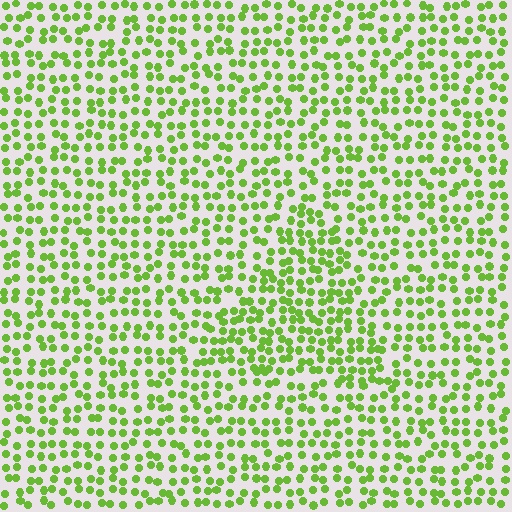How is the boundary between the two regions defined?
The boundary is defined by a change in element density (approximately 1.4x ratio). All elements are the same color, size, and shape.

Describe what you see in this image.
The image contains small lime elements arranged at two different densities. A triangle-shaped region is visible where the elements are more densely packed than the surrounding area.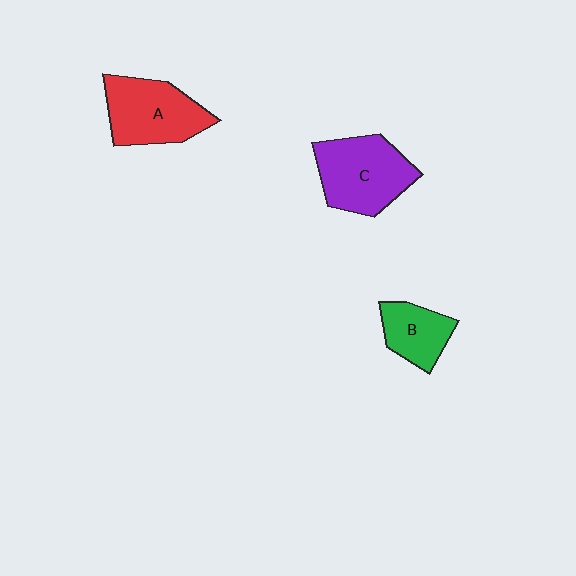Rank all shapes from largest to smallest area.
From largest to smallest: C (purple), A (red), B (green).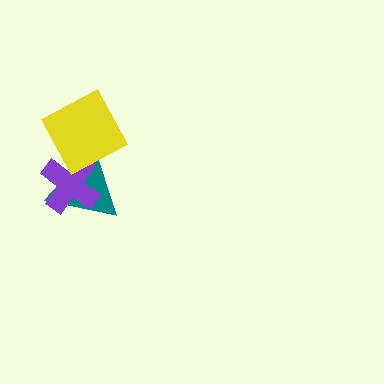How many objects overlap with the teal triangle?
2 objects overlap with the teal triangle.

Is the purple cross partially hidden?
Yes, it is partially covered by another shape.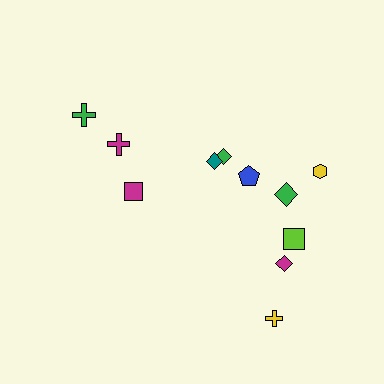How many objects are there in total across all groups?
There are 11 objects.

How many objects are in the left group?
There are 3 objects.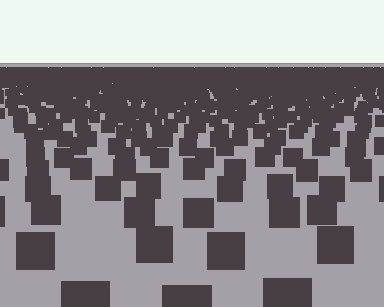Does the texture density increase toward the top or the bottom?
Density increases toward the top.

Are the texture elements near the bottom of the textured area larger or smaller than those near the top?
Larger. Near the bottom, elements are closer to the viewer and appear at a bigger on-screen size.